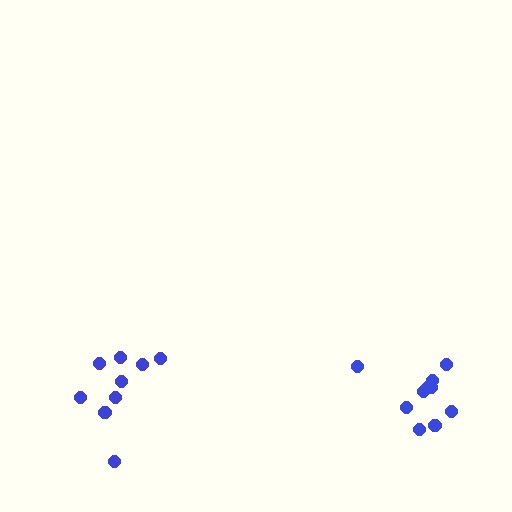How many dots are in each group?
Group 1: 9 dots, Group 2: 11 dots (20 total).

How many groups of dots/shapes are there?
There are 2 groups.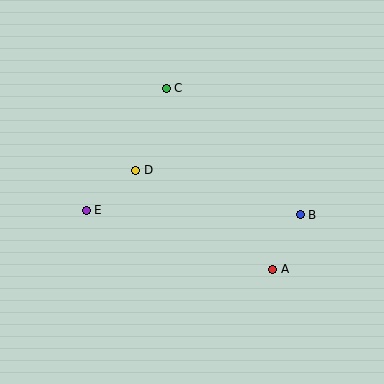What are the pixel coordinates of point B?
Point B is at (300, 215).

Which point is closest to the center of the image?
Point D at (136, 170) is closest to the center.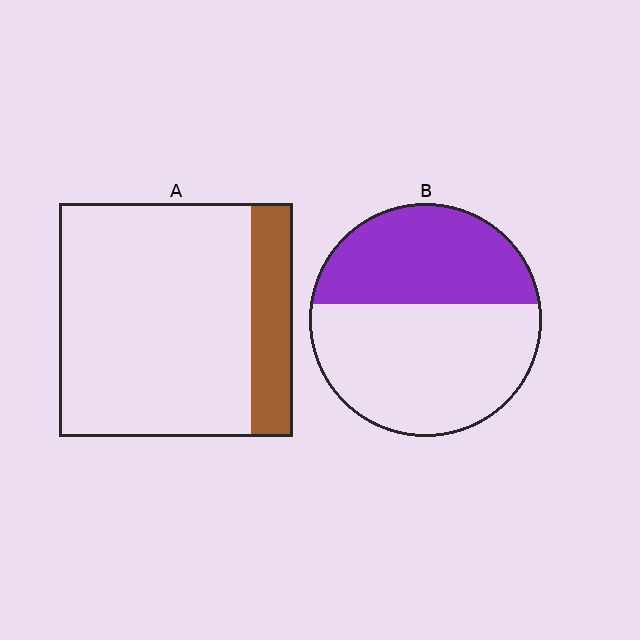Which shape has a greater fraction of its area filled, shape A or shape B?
Shape B.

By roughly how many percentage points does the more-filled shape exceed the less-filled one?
By roughly 25 percentage points (B over A).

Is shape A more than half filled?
No.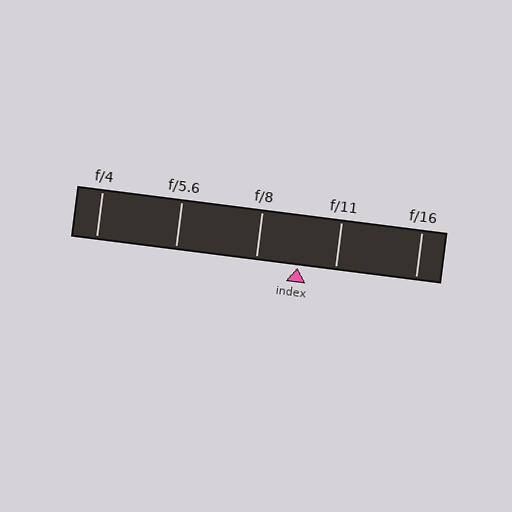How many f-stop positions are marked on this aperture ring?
There are 5 f-stop positions marked.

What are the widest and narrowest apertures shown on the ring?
The widest aperture shown is f/4 and the narrowest is f/16.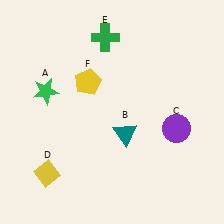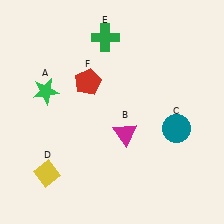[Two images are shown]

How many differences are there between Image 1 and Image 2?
There are 3 differences between the two images.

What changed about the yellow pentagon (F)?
In Image 1, F is yellow. In Image 2, it changed to red.